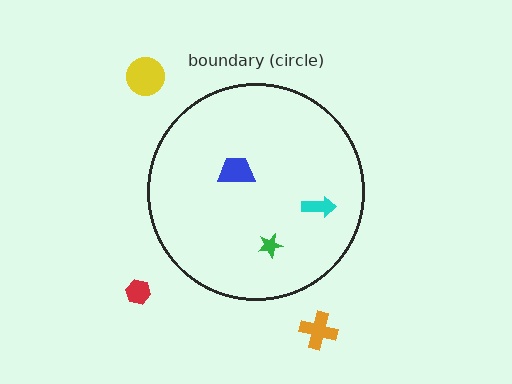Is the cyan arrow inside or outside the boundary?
Inside.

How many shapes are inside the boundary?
3 inside, 3 outside.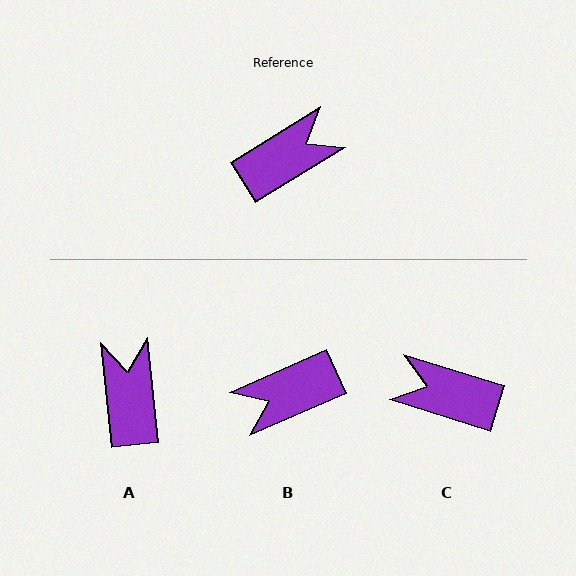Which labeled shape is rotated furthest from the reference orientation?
B, about 172 degrees away.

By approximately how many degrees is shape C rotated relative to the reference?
Approximately 131 degrees counter-clockwise.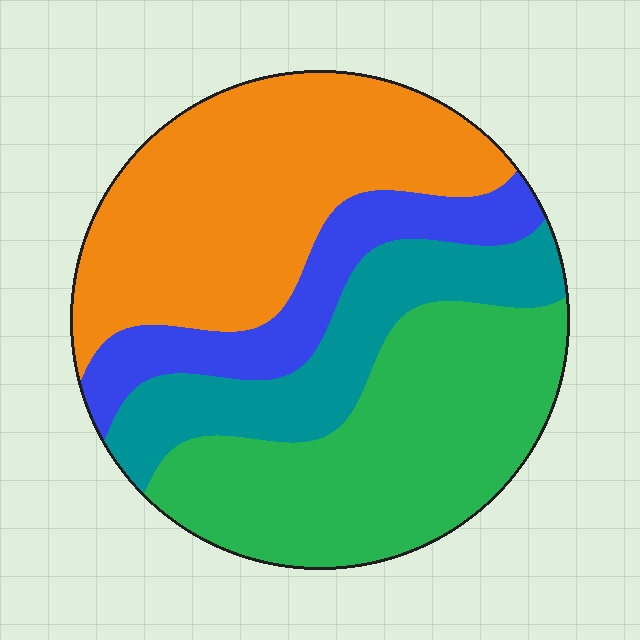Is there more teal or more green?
Green.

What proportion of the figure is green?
Green covers about 35% of the figure.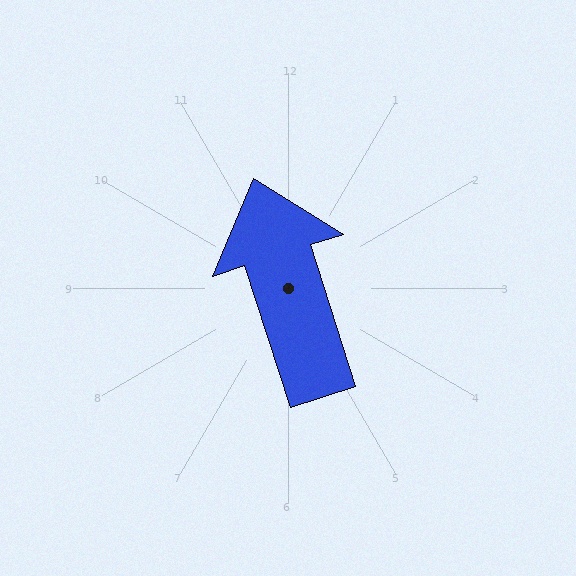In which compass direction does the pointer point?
North.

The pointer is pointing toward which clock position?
Roughly 11 o'clock.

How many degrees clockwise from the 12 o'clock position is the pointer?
Approximately 342 degrees.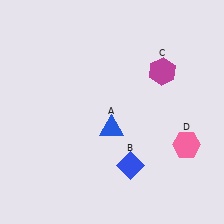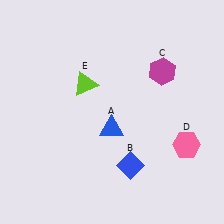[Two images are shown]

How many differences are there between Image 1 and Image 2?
There is 1 difference between the two images.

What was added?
A lime triangle (E) was added in Image 2.